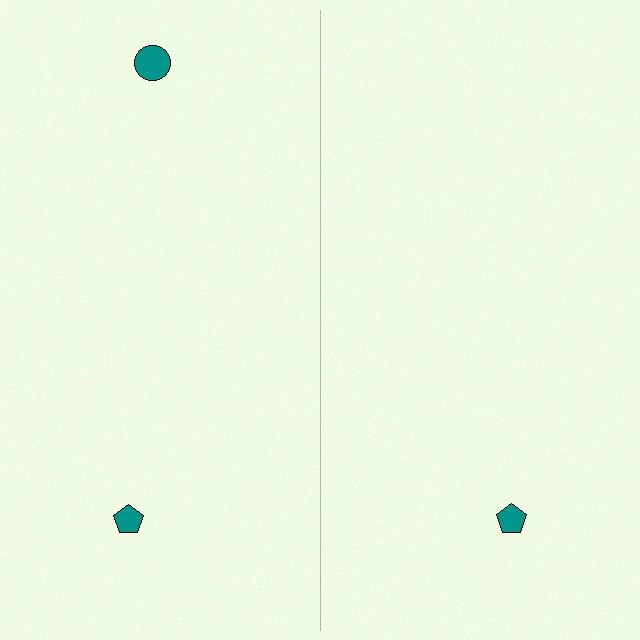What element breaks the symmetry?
A teal circle is missing from the right side.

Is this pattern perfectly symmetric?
No, the pattern is not perfectly symmetric. A teal circle is missing from the right side.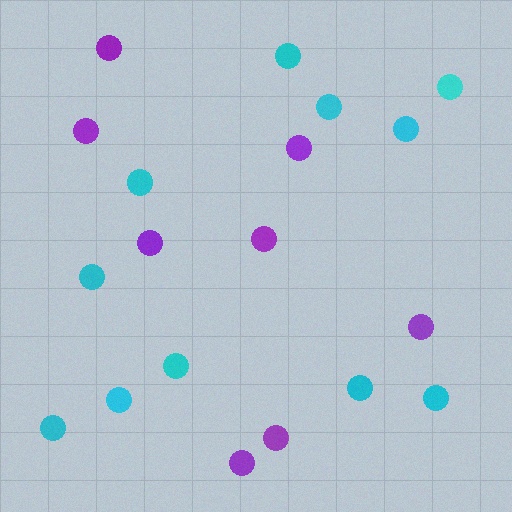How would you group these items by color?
There are 2 groups: one group of purple circles (8) and one group of cyan circles (11).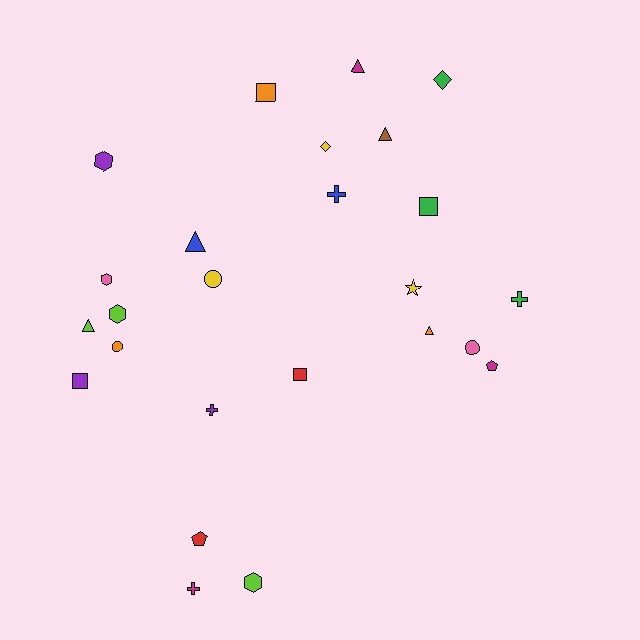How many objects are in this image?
There are 25 objects.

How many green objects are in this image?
There are 3 green objects.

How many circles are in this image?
There are 3 circles.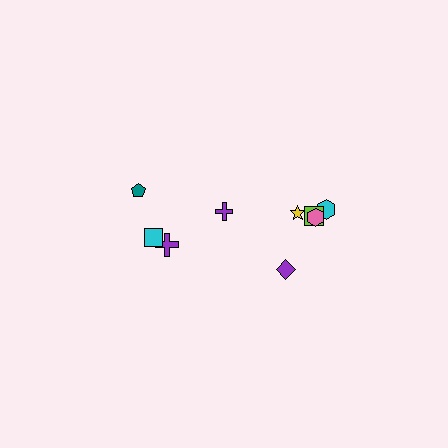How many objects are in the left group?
There are 3 objects.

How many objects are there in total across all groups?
There are 9 objects.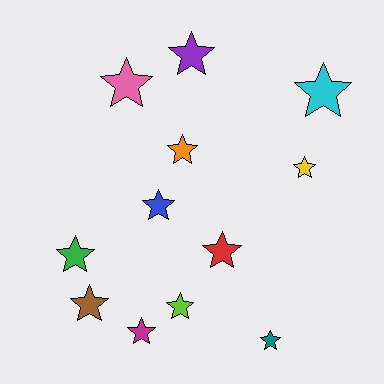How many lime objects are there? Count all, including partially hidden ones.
There is 1 lime object.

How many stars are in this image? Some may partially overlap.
There are 12 stars.